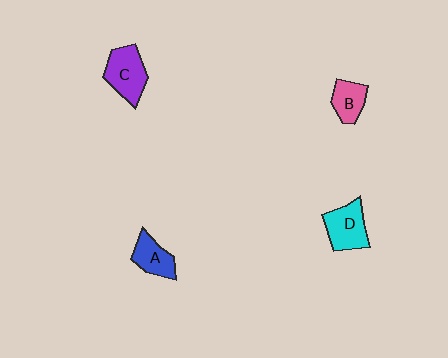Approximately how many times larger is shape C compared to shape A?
Approximately 1.4 times.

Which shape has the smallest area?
Shape B (pink).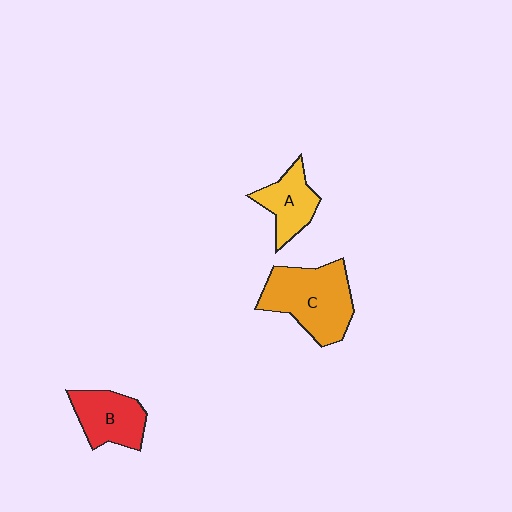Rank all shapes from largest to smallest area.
From largest to smallest: C (orange), B (red), A (yellow).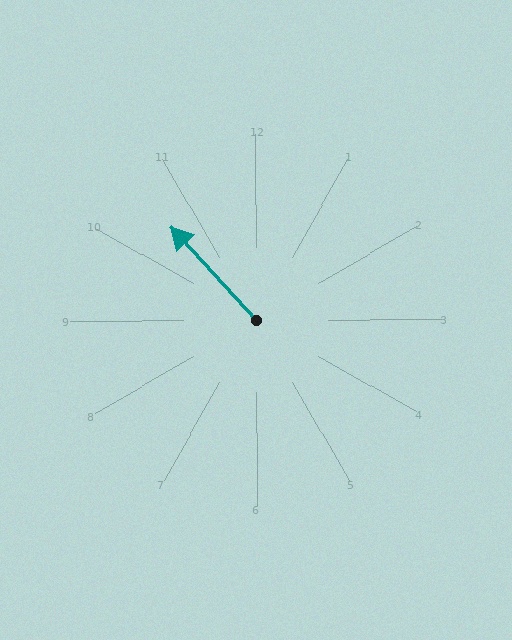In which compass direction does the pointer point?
Northwest.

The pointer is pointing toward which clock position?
Roughly 11 o'clock.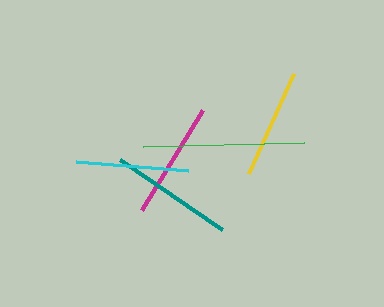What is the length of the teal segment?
The teal segment is approximately 124 pixels long.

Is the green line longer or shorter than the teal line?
The green line is longer than the teal line.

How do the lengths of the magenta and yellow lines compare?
The magenta and yellow lines are approximately the same length.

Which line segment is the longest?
The green line is the longest at approximately 161 pixels.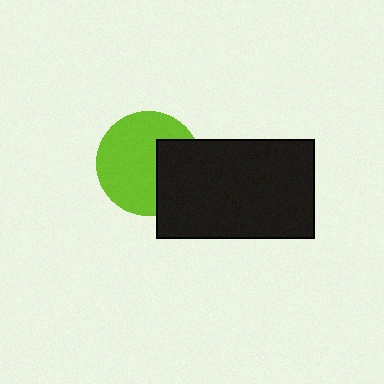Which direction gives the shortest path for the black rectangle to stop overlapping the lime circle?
Moving right gives the shortest separation.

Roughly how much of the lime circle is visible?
Most of it is visible (roughly 67%).